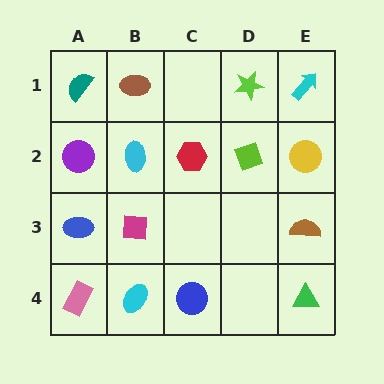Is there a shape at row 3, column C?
No, that cell is empty.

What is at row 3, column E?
A brown semicircle.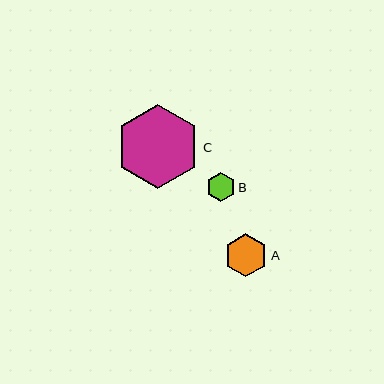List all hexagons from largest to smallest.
From largest to smallest: C, A, B.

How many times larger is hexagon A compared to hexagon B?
Hexagon A is approximately 1.5 times the size of hexagon B.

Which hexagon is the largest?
Hexagon C is the largest with a size of approximately 84 pixels.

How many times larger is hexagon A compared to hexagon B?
Hexagon A is approximately 1.5 times the size of hexagon B.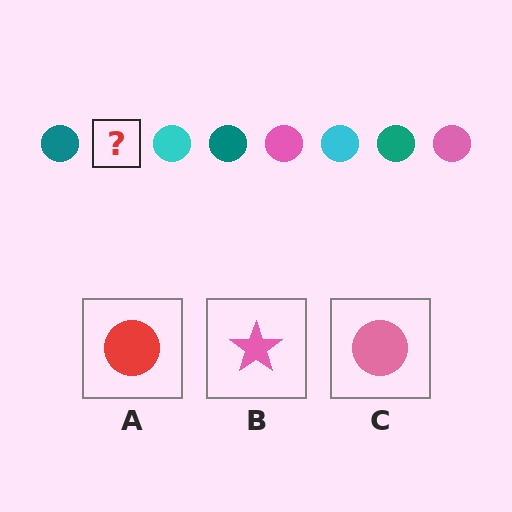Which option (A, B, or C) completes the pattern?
C.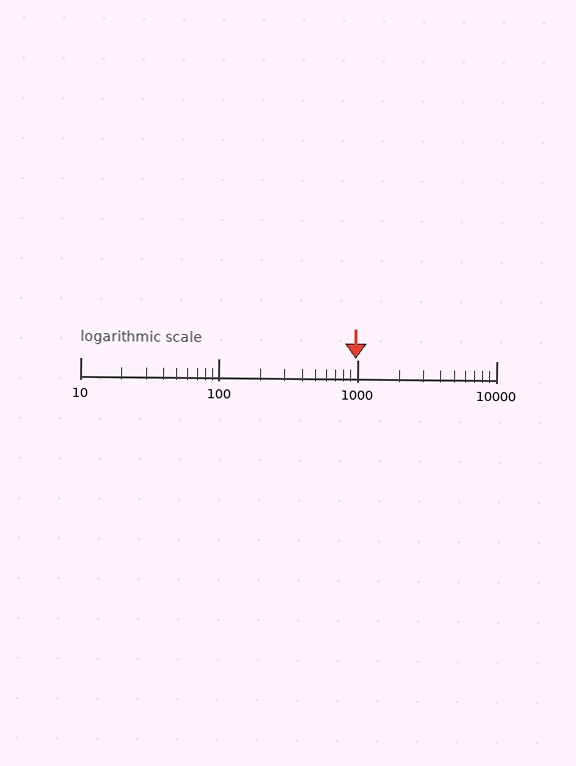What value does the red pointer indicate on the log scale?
The pointer indicates approximately 970.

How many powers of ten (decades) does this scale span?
The scale spans 3 decades, from 10 to 10000.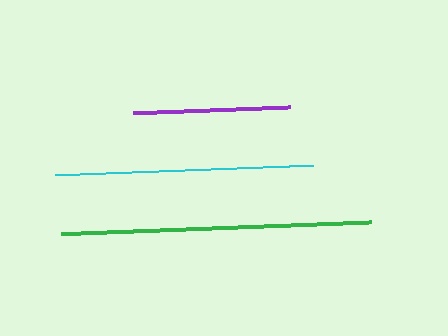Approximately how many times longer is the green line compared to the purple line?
The green line is approximately 2.0 times the length of the purple line.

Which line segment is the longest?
The green line is the longest at approximately 310 pixels.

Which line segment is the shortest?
The purple line is the shortest at approximately 157 pixels.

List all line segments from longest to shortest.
From longest to shortest: green, cyan, purple.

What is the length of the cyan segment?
The cyan segment is approximately 259 pixels long.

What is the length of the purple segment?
The purple segment is approximately 157 pixels long.